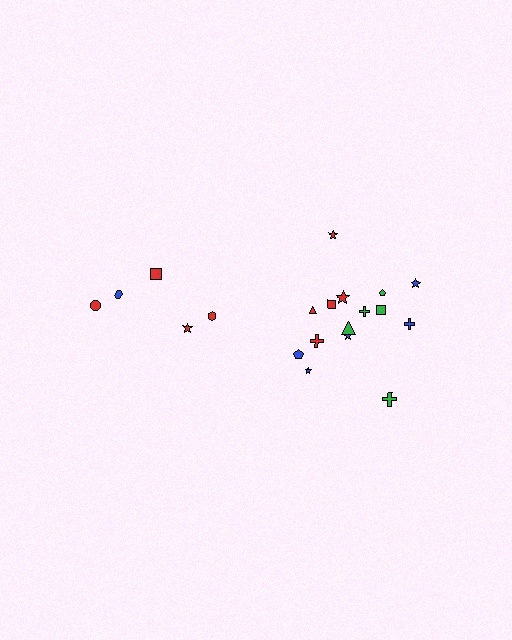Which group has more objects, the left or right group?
The right group.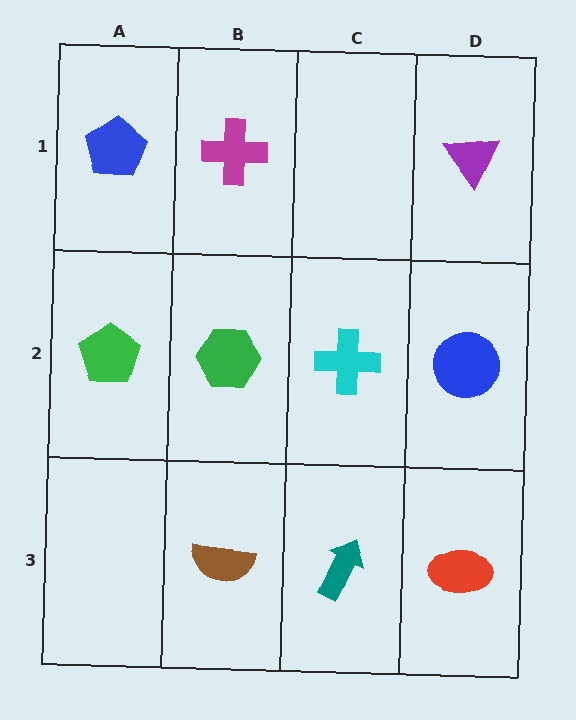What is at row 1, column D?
A purple triangle.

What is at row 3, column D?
A red ellipse.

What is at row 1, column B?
A magenta cross.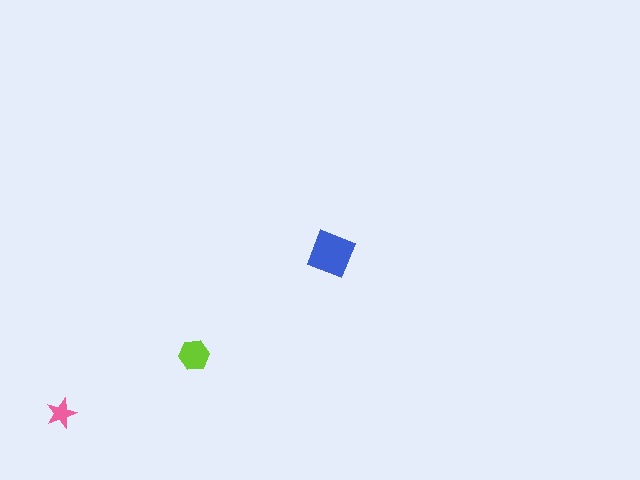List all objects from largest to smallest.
The blue diamond, the lime hexagon, the pink star.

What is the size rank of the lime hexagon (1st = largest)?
2nd.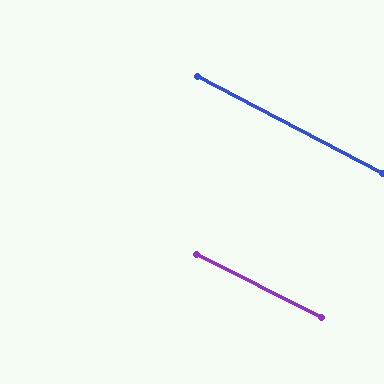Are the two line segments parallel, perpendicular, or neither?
Parallel — their directions differ by only 1.0°.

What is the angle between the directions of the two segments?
Approximately 1 degree.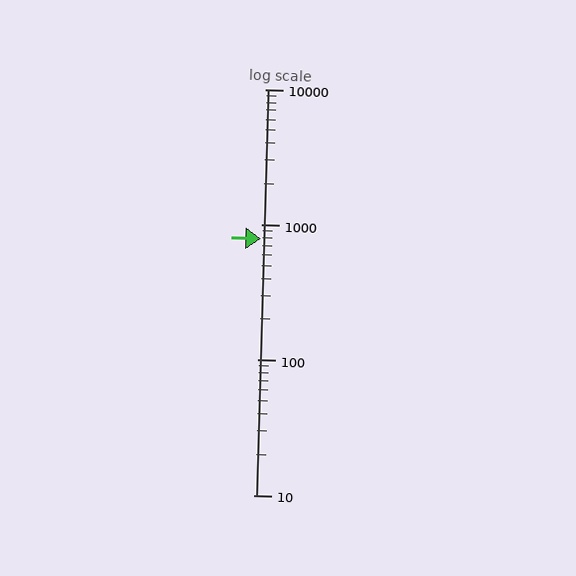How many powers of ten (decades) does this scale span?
The scale spans 3 decades, from 10 to 10000.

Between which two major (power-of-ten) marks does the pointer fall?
The pointer is between 100 and 1000.